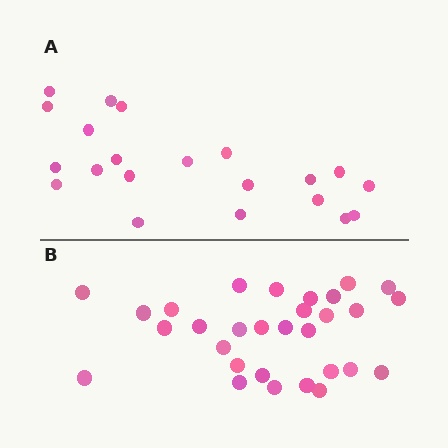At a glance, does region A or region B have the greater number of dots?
Region B (the bottom region) has more dots.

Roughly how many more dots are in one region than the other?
Region B has roughly 8 or so more dots than region A.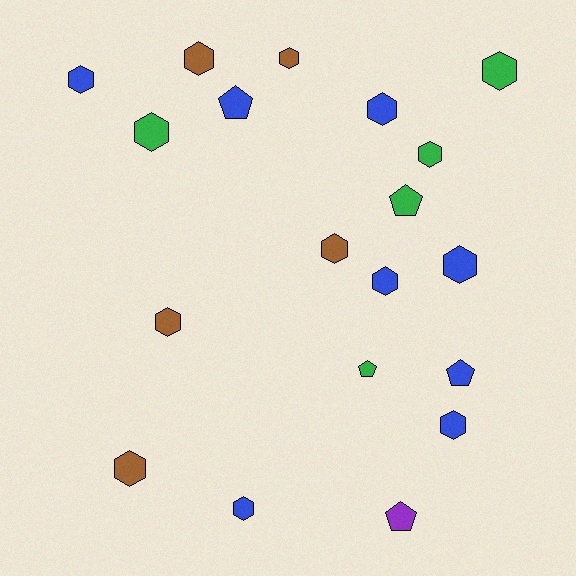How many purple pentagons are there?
There is 1 purple pentagon.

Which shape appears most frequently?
Hexagon, with 14 objects.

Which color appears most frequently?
Blue, with 8 objects.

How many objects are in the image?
There are 19 objects.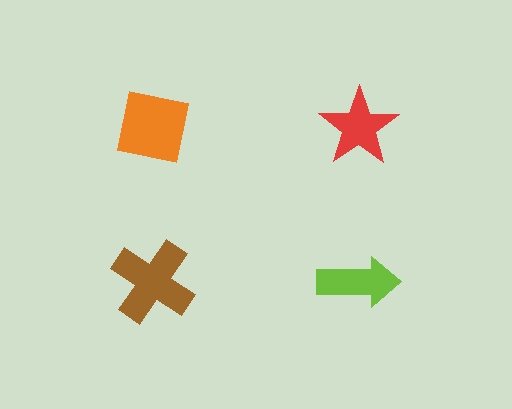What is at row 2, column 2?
A lime arrow.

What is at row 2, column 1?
A brown cross.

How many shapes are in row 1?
2 shapes.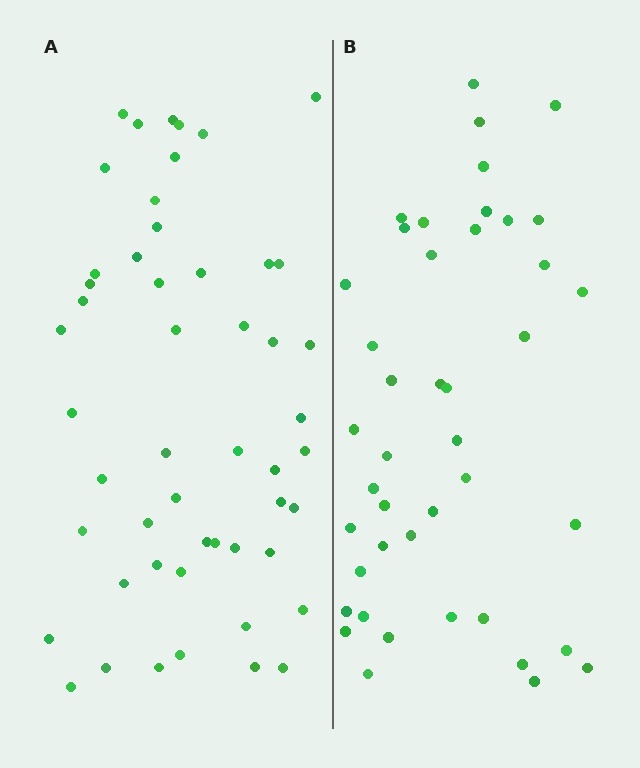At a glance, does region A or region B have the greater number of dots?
Region A (the left region) has more dots.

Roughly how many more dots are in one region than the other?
Region A has roughly 8 or so more dots than region B.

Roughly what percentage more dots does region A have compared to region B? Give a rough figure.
About 20% more.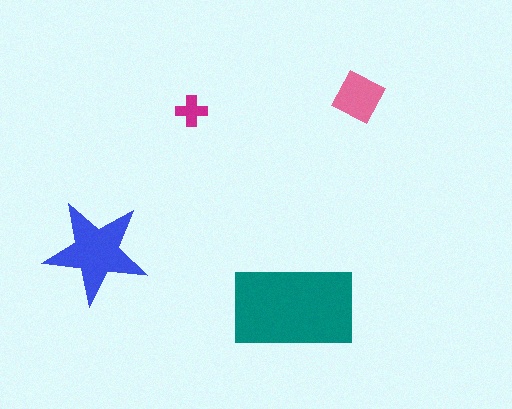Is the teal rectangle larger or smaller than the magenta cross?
Larger.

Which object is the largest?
The teal rectangle.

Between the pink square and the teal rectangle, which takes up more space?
The teal rectangle.